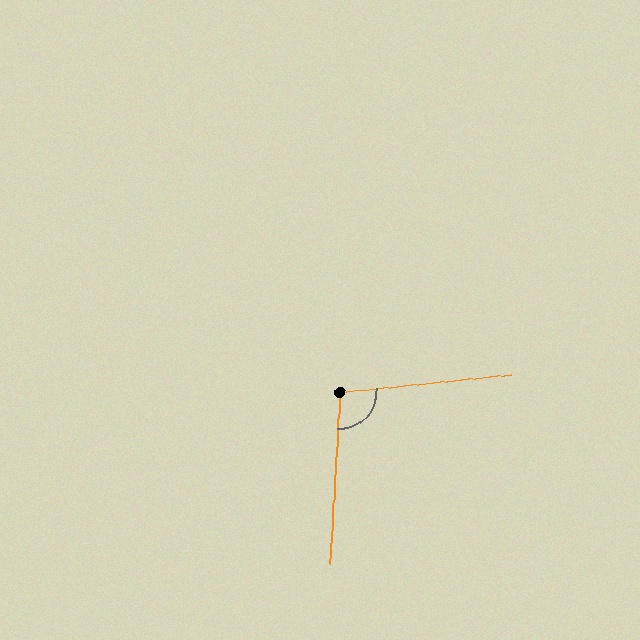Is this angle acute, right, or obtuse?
It is obtuse.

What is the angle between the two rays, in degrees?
Approximately 100 degrees.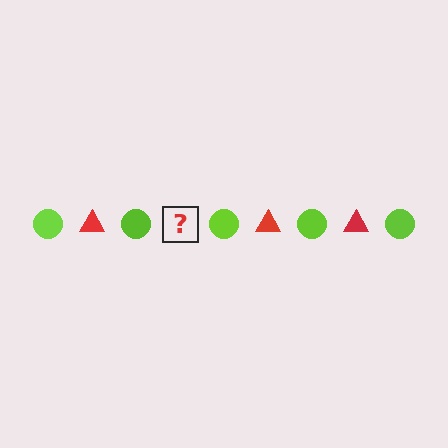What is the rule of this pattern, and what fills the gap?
The rule is that the pattern alternates between lime circle and red triangle. The gap should be filled with a red triangle.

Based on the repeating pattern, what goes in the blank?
The blank should be a red triangle.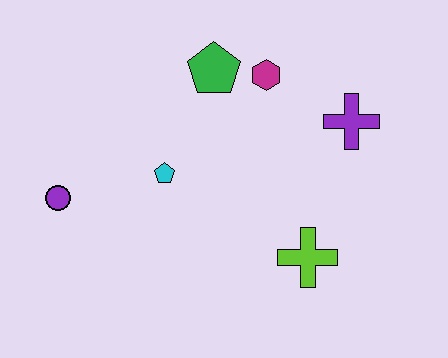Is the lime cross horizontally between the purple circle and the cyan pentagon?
No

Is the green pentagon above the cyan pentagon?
Yes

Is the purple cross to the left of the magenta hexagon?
No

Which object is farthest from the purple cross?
The purple circle is farthest from the purple cross.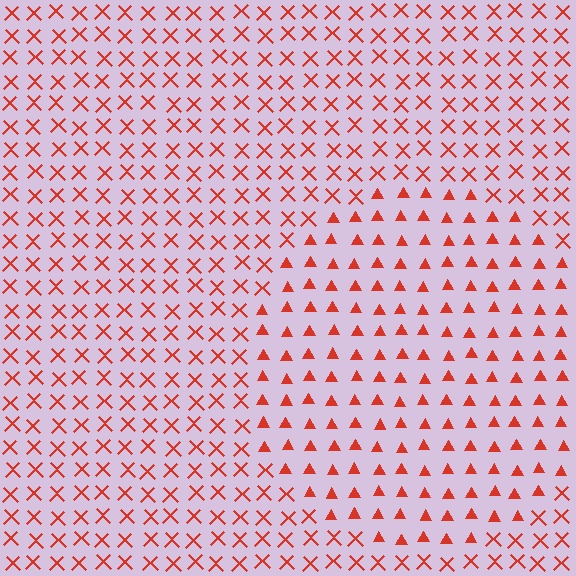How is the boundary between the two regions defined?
The boundary is defined by a change in element shape: triangles inside vs. X marks outside. All elements share the same color and spacing.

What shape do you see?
I see a circle.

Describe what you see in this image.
The image is filled with small red elements arranged in a uniform grid. A circle-shaped region contains triangles, while the surrounding area contains X marks. The boundary is defined purely by the change in element shape.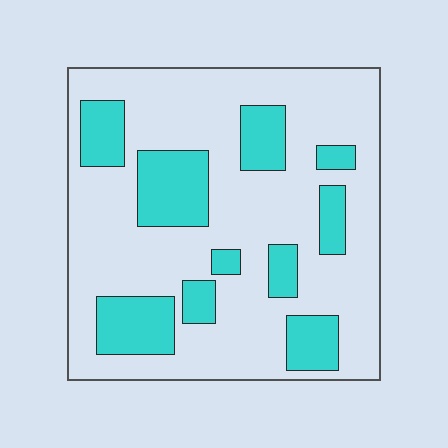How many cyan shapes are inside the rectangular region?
10.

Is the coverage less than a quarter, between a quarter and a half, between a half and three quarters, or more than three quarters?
Between a quarter and a half.